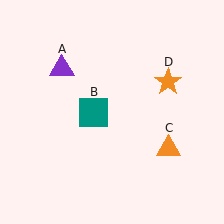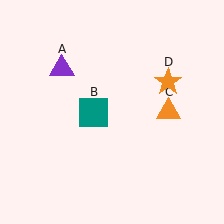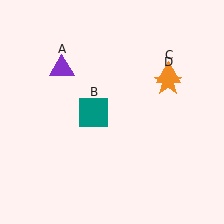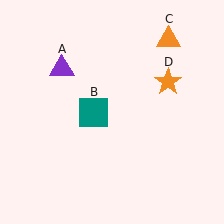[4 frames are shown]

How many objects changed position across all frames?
1 object changed position: orange triangle (object C).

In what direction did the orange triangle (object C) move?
The orange triangle (object C) moved up.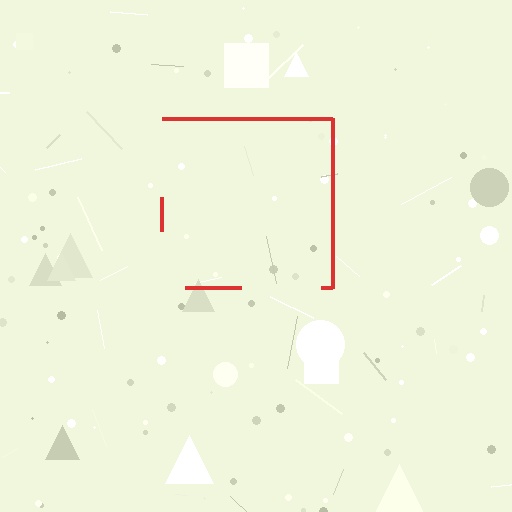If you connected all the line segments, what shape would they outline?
They would outline a square.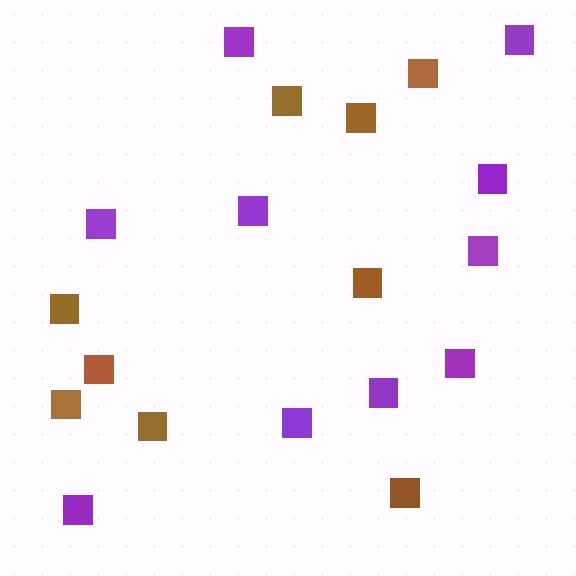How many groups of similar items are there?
There are 2 groups: one group of purple squares (10) and one group of brown squares (9).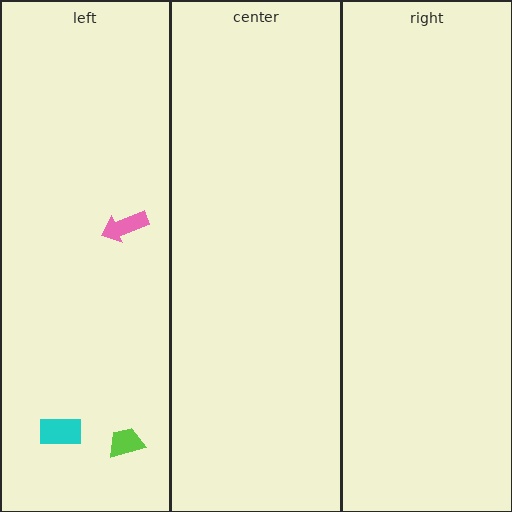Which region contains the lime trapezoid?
The left region.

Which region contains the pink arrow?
The left region.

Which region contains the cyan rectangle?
The left region.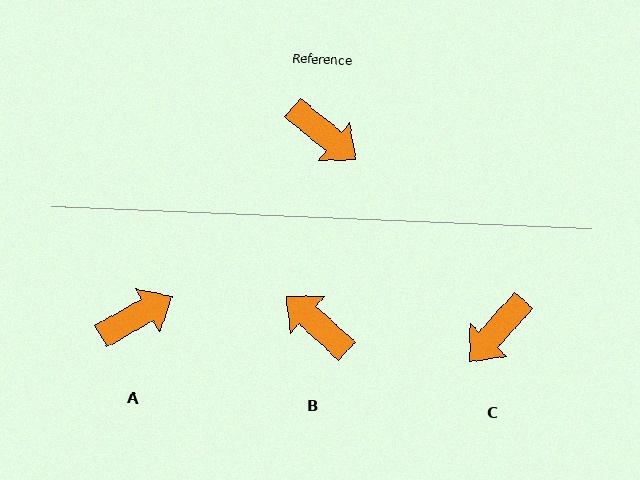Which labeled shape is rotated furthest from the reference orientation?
B, about 176 degrees away.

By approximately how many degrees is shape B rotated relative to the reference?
Approximately 176 degrees counter-clockwise.